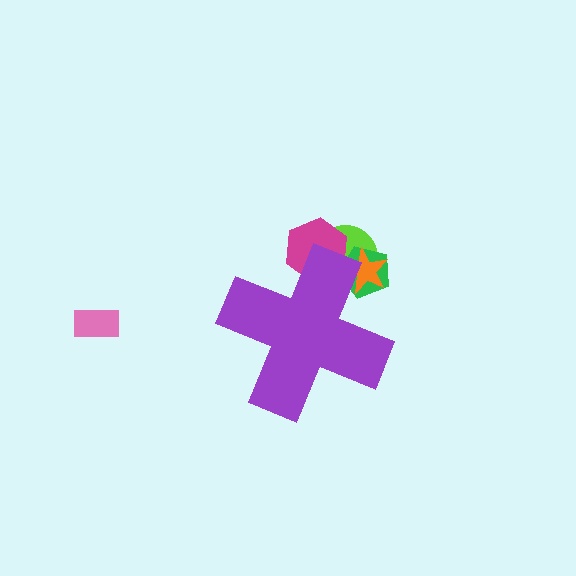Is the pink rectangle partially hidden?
No, the pink rectangle is fully visible.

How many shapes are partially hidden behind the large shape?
4 shapes are partially hidden.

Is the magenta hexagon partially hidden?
Yes, the magenta hexagon is partially hidden behind the purple cross.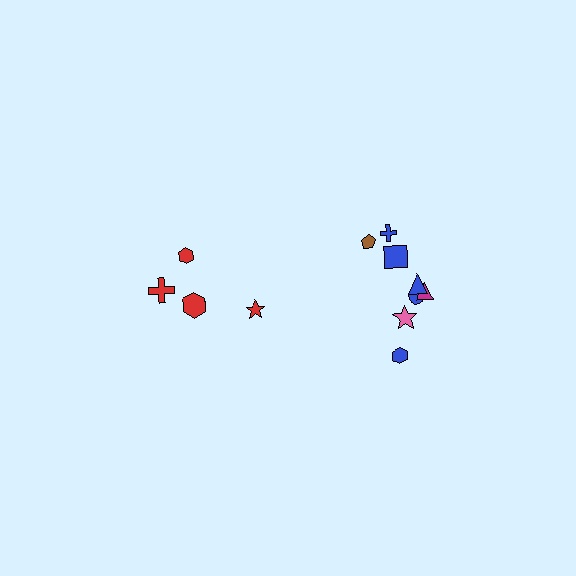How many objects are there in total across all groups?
There are 12 objects.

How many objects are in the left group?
There are 4 objects.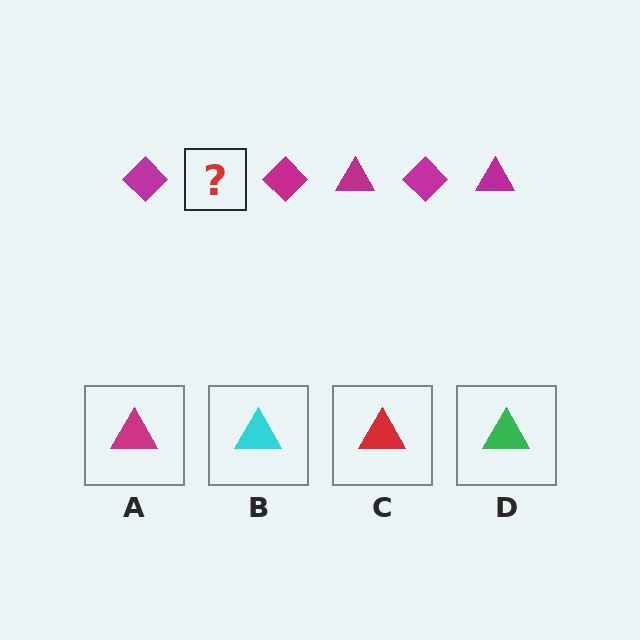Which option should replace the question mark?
Option A.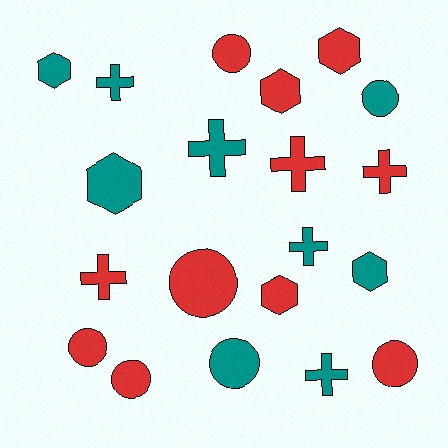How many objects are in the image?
There are 20 objects.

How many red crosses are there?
There are 3 red crosses.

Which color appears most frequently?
Red, with 11 objects.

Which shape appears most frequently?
Cross, with 7 objects.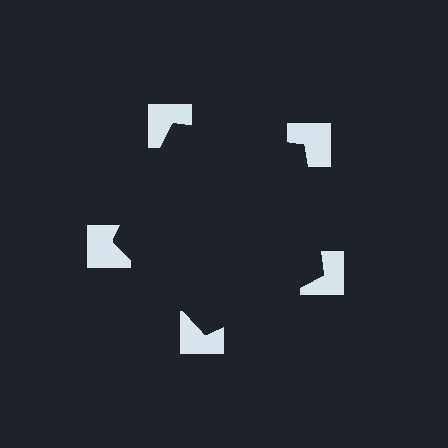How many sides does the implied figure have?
5 sides.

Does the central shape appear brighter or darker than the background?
It typically appears slightly darker than the background, even though no actual brightness change is drawn.